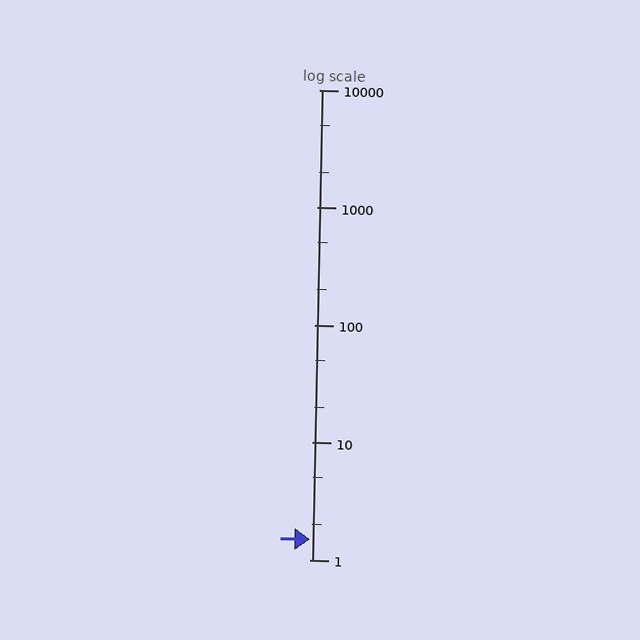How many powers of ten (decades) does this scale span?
The scale spans 4 decades, from 1 to 10000.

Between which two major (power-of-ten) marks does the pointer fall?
The pointer is between 1 and 10.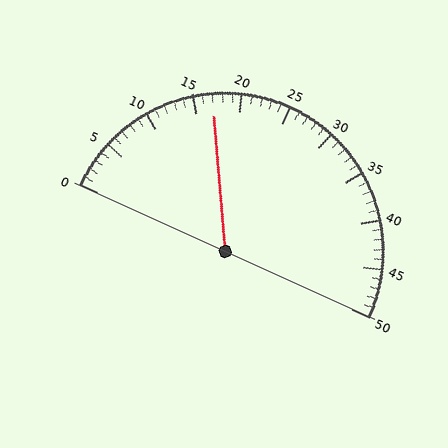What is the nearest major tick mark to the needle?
The nearest major tick mark is 15.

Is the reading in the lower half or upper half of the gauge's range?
The reading is in the lower half of the range (0 to 50).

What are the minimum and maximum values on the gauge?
The gauge ranges from 0 to 50.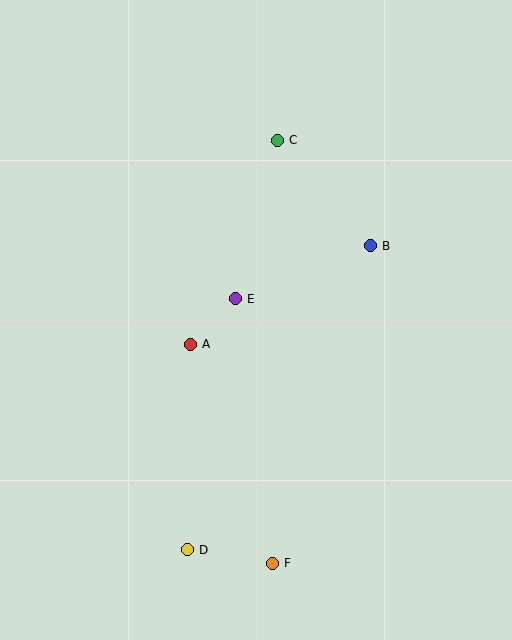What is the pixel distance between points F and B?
The distance between F and B is 332 pixels.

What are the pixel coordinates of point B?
Point B is at (370, 246).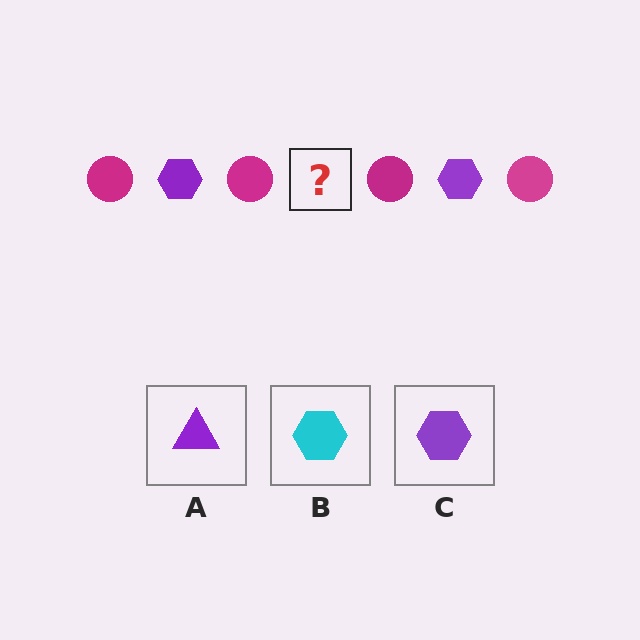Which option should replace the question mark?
Option C.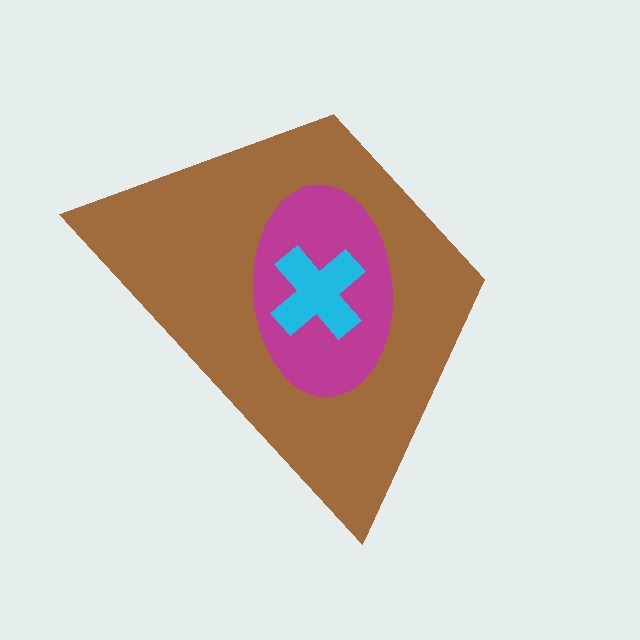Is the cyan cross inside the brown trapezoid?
Yes.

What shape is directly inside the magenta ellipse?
The cyan cross.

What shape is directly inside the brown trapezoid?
The magenta ellipse.